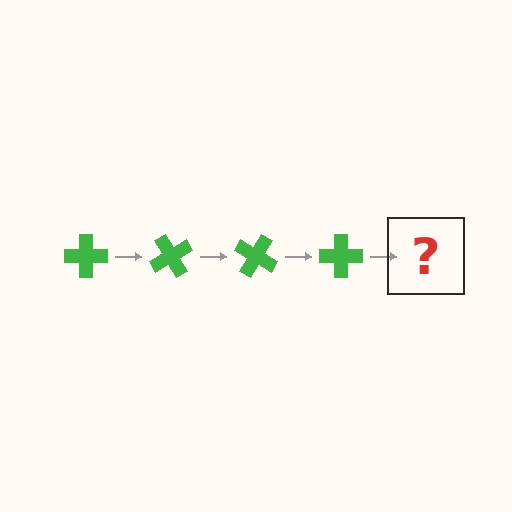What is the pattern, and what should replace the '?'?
The pattern is that the cross rotates 60 degrees each step. The '?' should be a green cross rotated 240 degrees.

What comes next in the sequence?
The next element should be a green cross rotated 240 degrees.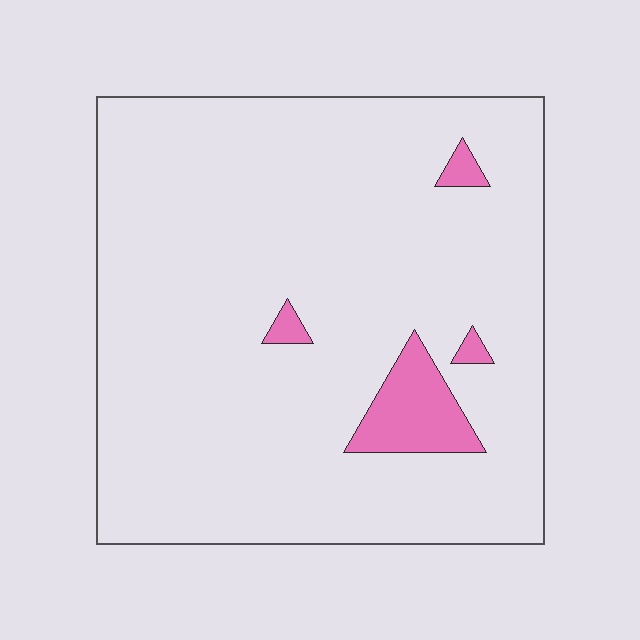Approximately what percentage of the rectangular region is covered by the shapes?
Approximately 5%.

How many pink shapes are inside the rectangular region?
4.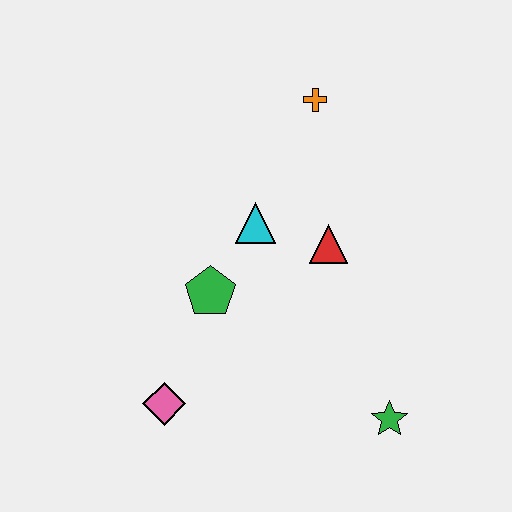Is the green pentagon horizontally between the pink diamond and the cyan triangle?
Yes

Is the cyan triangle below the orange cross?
Yes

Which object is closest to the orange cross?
The cyan triangle is closest to the orange cross.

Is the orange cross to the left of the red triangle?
Yes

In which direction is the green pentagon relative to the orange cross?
The green pentagon is below the orange cross.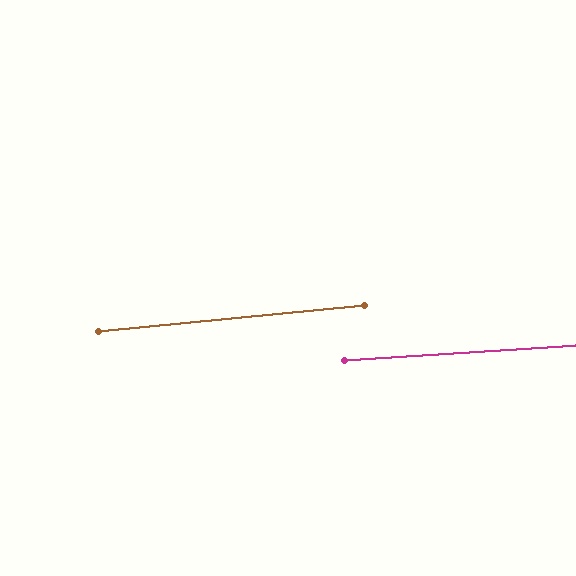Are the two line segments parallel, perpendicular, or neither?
Parallel — their directions differ by only 1.6°.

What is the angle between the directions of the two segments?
Approximately 2 degrees.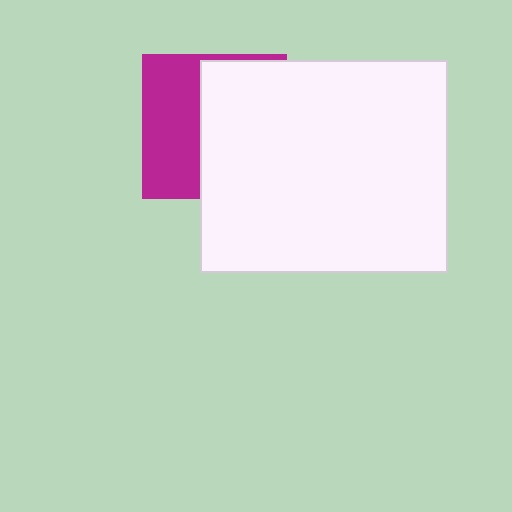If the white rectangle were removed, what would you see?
You would see the complete magenta square.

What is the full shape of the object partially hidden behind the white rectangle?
The partially hidden object is a magenta square.